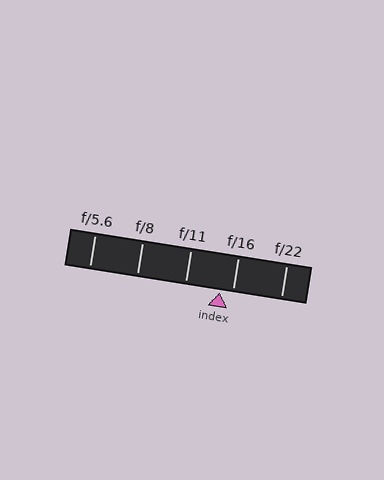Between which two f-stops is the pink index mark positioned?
The index mark is between f/11 and f/16.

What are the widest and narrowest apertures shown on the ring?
The widest aperture shown is f/5.6 and the narrowest is f/22.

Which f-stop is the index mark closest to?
The index mark is closest to f/16.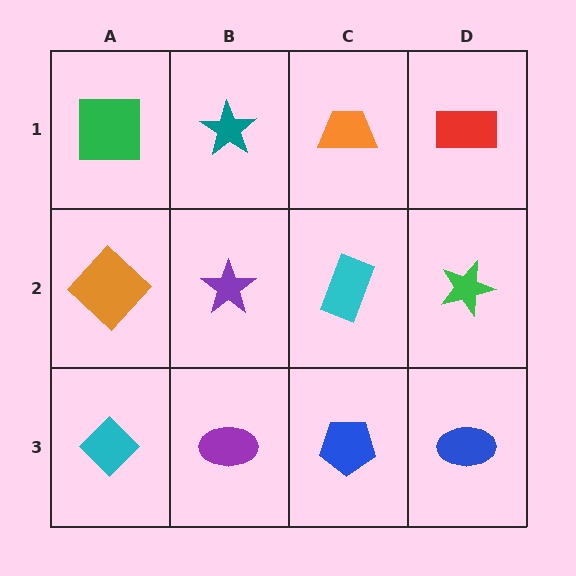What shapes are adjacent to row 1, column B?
A purple star (row 2, column B), a green square (row 1, column A), an orange trapezoid (row 1, column C).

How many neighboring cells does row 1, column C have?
3.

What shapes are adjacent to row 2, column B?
A teal star (row 1, column B), a purple ellipse (row 3, column B), an orange diamond (row 2, column A), a cyan rectangle (row 2, column C).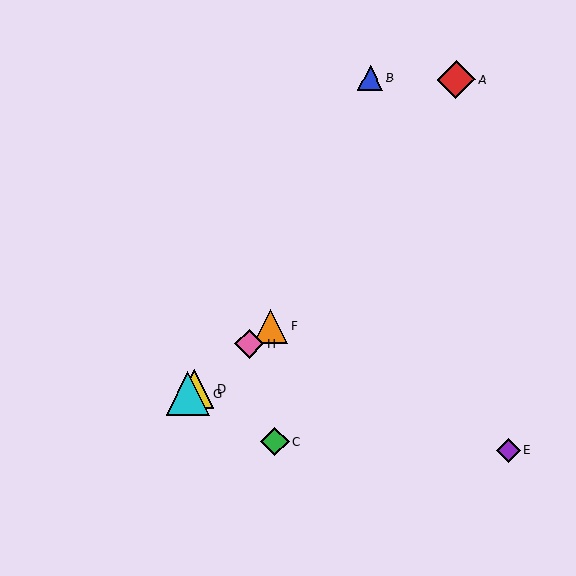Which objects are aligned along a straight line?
Objects D, F, G, H are aligned along a straight line.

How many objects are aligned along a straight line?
4 objects (D, F, G, H) are aligned along a straight line.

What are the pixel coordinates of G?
Object G is at (188, 394).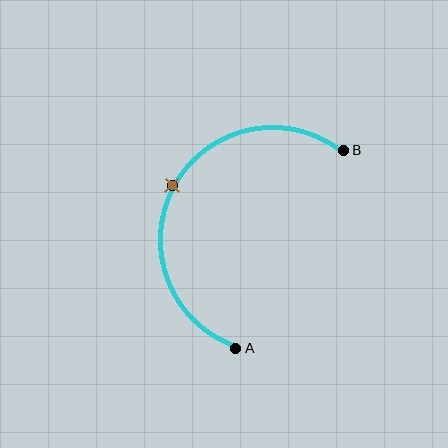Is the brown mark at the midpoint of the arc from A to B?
Yes. The brown mark lies on the arc at equal arc-length from both A and B — it is the arc midpoint.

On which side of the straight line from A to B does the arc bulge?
The arc bulges to the left of the straight line connecting A and B.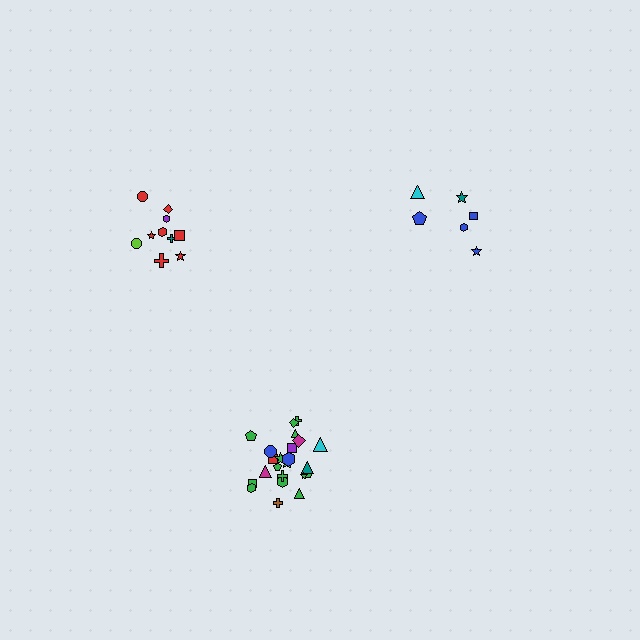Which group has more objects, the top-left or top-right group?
The top-left group.